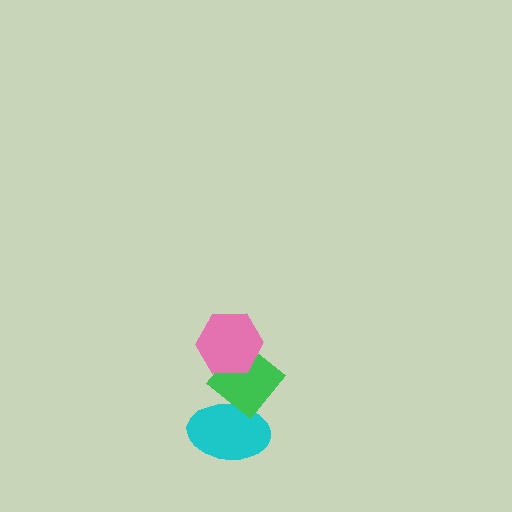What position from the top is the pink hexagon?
The pink hexagon is 1st from the top.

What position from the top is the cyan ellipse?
The cyan ellipse is 3rd from the top.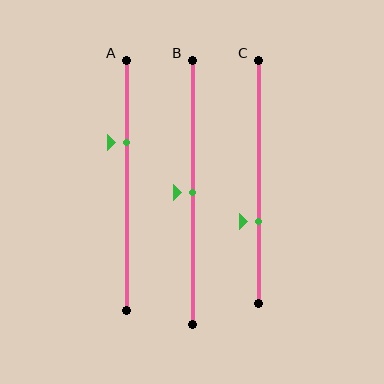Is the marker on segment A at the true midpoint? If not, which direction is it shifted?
No, the marker on segment A is shifted upward by about 17% of the segment length.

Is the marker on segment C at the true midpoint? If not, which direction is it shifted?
No, the marker on segment C is shifted downward by about 17% of the segment length.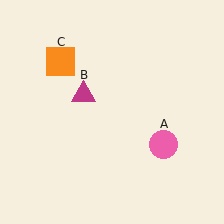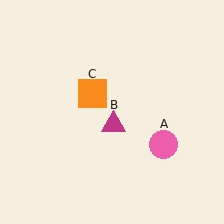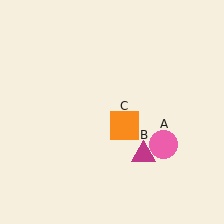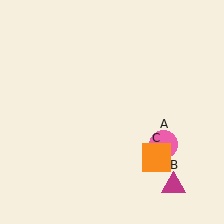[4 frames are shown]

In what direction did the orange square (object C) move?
The orange square (object C) moved down and to the right.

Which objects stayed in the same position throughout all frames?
Pink circle (object A) remained stationary.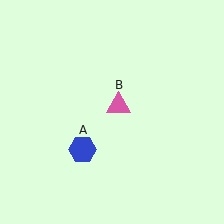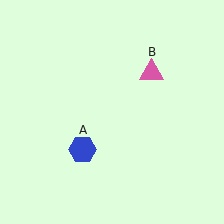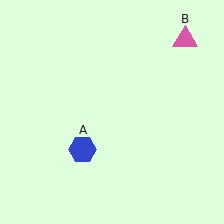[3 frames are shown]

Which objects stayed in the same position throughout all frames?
Blue hexagon (object A) remained stationary.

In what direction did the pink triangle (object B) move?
The pink triangle (object B) moved up and to the right.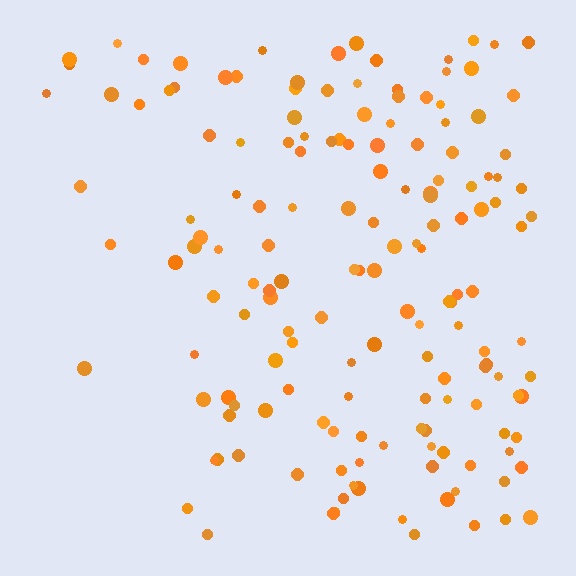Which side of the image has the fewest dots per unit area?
The left.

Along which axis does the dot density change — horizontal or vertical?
Horizontal.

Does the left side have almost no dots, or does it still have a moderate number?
Still a moderate number, just noticeably fewer than the right.